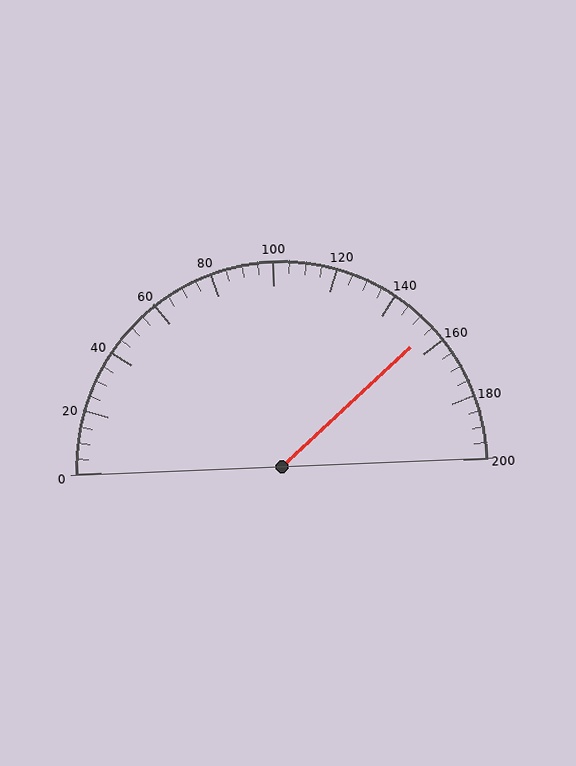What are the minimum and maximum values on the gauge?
The gauge ranges from 0 to 200.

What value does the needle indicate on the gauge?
The needle indicates approximately 155.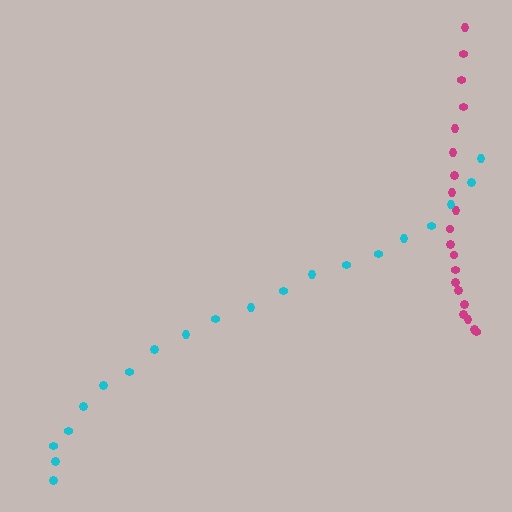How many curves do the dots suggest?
There are 2 distinct paths.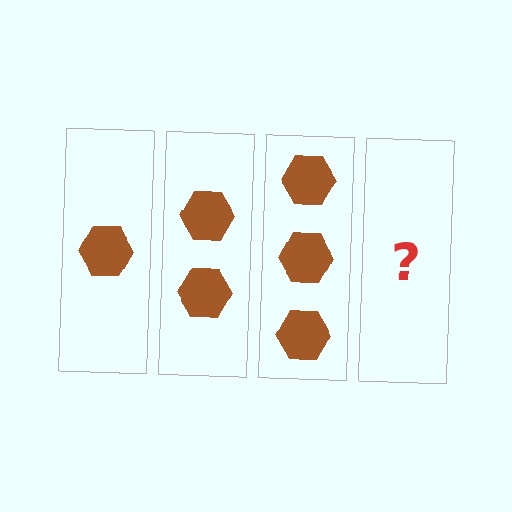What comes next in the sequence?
The next element should be 4 hexagons.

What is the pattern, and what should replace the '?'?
The pattern is that each step adds one more hexagon. The '?' should be 4 hexagons.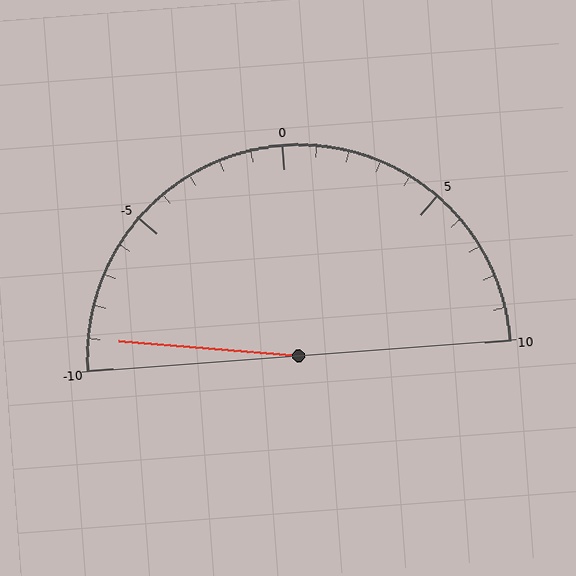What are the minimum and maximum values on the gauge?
The gauge ranges from -10 to 10.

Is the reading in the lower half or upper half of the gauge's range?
The reading is in the lower half of the range (-10 to 10).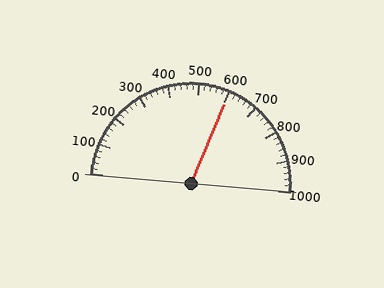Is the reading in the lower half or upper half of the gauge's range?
The reading is in the upper half of the range (0 to 1000).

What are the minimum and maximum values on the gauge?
The gauge ranges from 0 to 1000.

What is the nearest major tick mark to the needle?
The nearest major tick mark is 600.